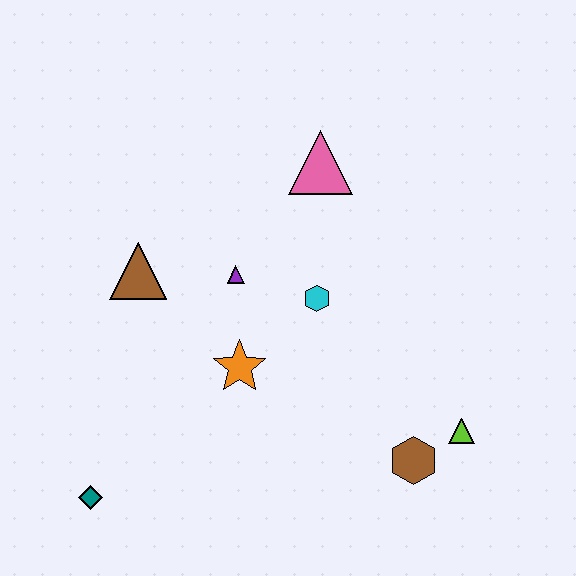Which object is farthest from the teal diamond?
The pink triangle is farthest from the teal diamond.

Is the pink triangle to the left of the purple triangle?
No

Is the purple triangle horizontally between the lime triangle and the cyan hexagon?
No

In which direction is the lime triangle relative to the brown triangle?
The lime triangle is to the right of the brown triangle.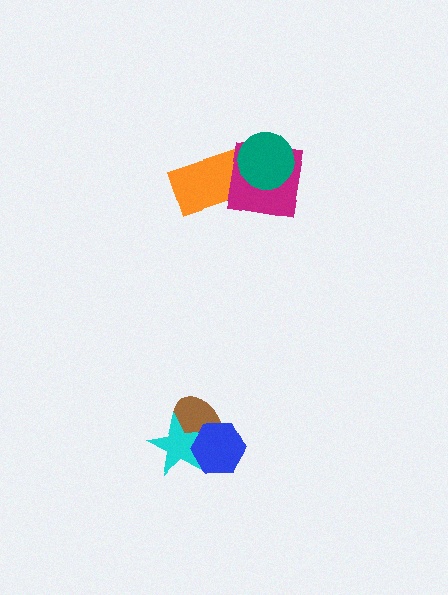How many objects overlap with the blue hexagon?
2 objects overlap with the blue hexagon.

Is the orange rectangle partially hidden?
Yes, it is partially covered by another shape.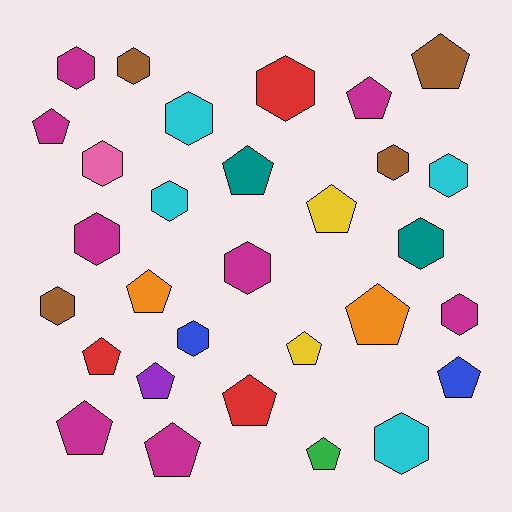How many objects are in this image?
There are 30 objects.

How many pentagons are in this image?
There are 15 pentagons.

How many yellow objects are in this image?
There are 2 yellow objects.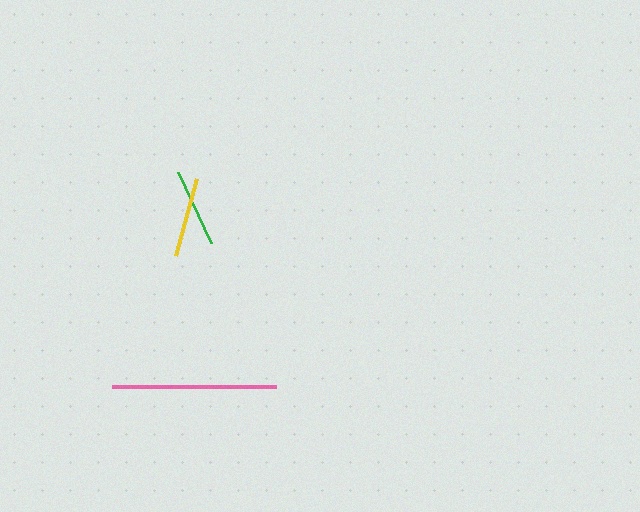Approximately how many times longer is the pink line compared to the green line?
The pink line is approximately 2.1 times the length of the green line.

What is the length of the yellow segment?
The yellow segment is approximately 80 pixels long.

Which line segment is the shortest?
The green line is the shortest at approximately 78 pixels.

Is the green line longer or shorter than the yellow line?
The yellow line is longer than the green line.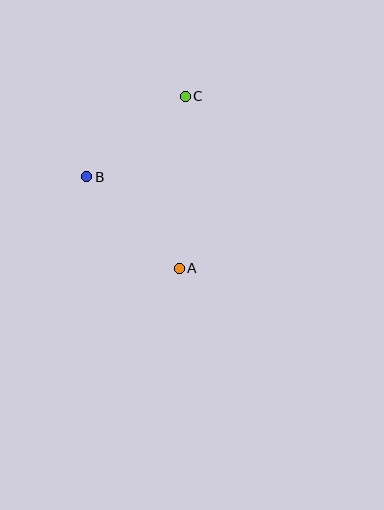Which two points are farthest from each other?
Points A and C are farthest from each other.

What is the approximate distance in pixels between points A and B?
The distance between A and B is approximately 130 pixels.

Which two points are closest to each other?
Points B and C are closest to each other.